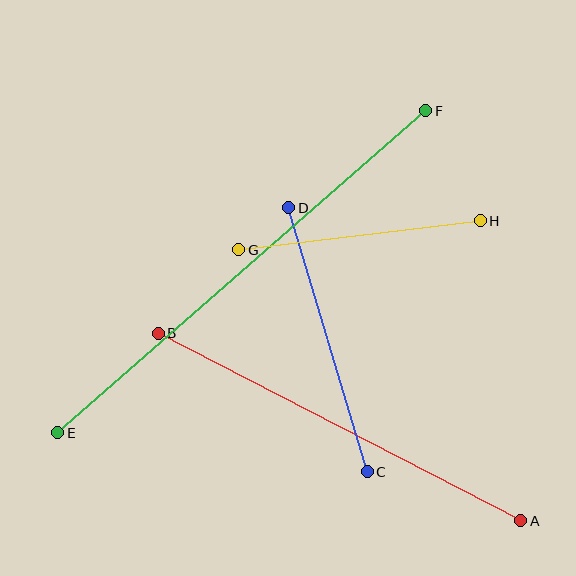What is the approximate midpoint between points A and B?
The midpoint is at approximately (340, 427) pixels.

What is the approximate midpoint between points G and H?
The midpoint is at approximately (359, 235) pixels.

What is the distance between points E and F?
The distance is approximately 489 pixels.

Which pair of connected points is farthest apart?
Points E and F are farthest apart.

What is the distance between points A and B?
The distance is approximately 408 pixels.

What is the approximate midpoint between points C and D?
The midpoint is at approximately (328, 340) pixels.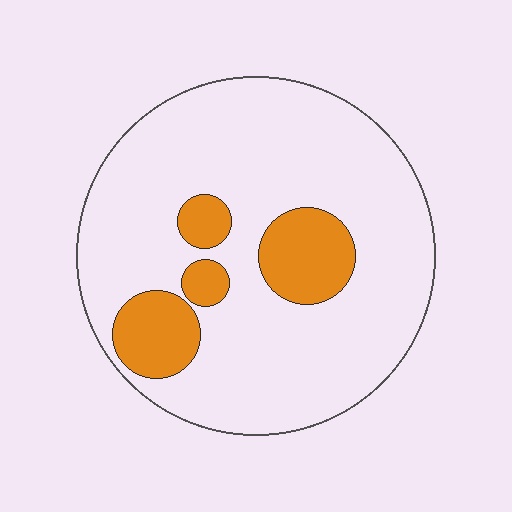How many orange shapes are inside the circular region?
4.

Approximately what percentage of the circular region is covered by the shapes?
Approximately 20%.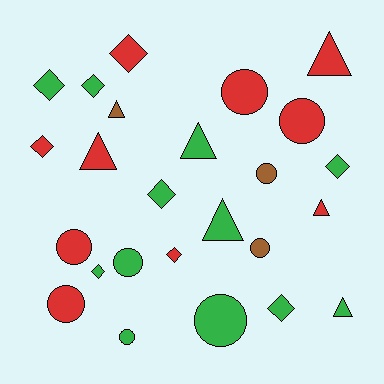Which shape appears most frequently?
Diamond, with 9 objects.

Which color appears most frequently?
Green, with 12 objects.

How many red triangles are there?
There are 3 red triangles.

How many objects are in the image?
There are 25 objects.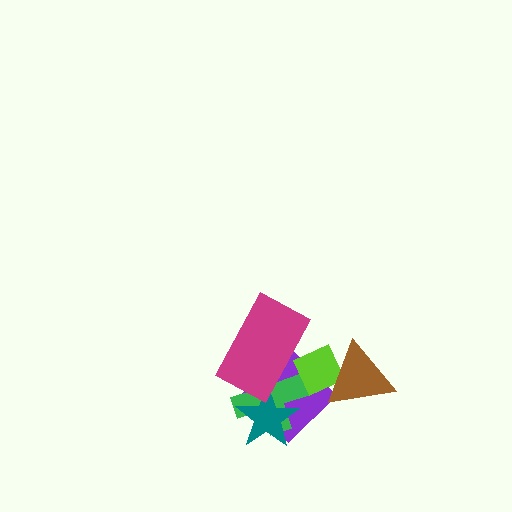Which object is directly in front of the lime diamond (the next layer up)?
The magenta rectangle is directly in front of the lime diamond.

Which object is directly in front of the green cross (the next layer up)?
The lime diamond is directly in front of the green cross.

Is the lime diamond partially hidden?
Yes, it is partially covered by another shape.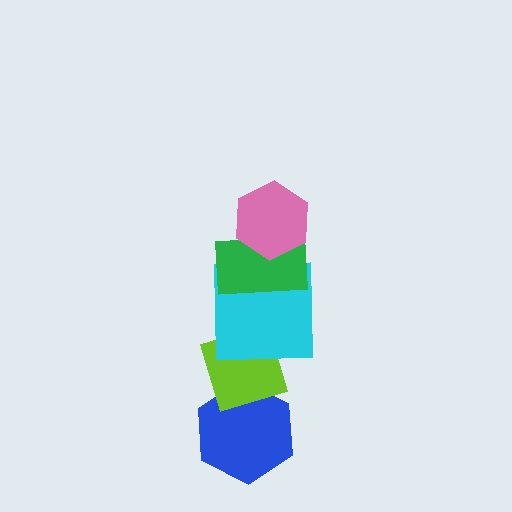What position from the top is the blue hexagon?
The blue hexagon is 5th from the top.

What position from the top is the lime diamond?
The lime diamond is 4th from the top.